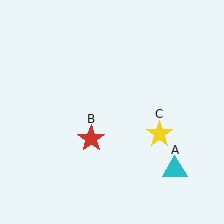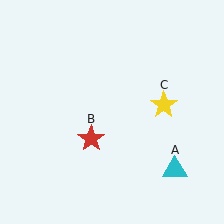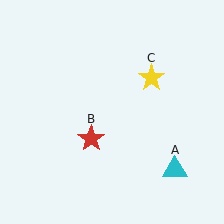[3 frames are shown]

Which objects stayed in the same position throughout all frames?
Cyan triangle (object A) and red star (object B) remained stationary.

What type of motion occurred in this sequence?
The yellow star (object C) rotated counterclockwise around the center of the scene.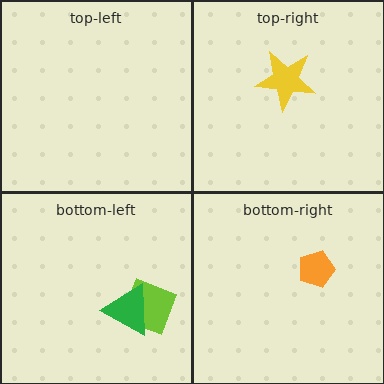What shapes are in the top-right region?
The yellow star.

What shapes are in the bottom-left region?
The lime diamond, the green triangle.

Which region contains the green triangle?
The bottom-left region.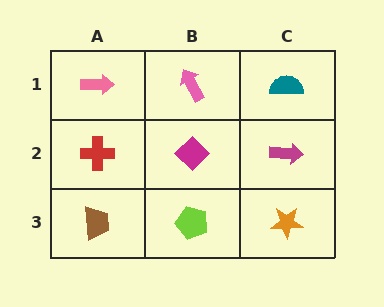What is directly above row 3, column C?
A magenta arrow.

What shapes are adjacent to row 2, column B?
A pink arrow (row 1, column B), a lime pentagon (row 3, column B), a red cross (row 2, column A), a magenta arrow (row 2, column C).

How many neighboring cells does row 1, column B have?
3.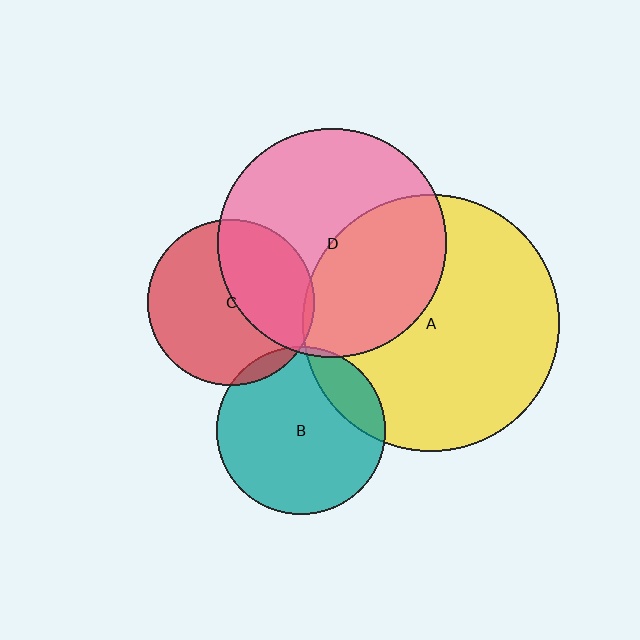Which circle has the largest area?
Circle A (yellow).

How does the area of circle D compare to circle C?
Approximately 1.9 times.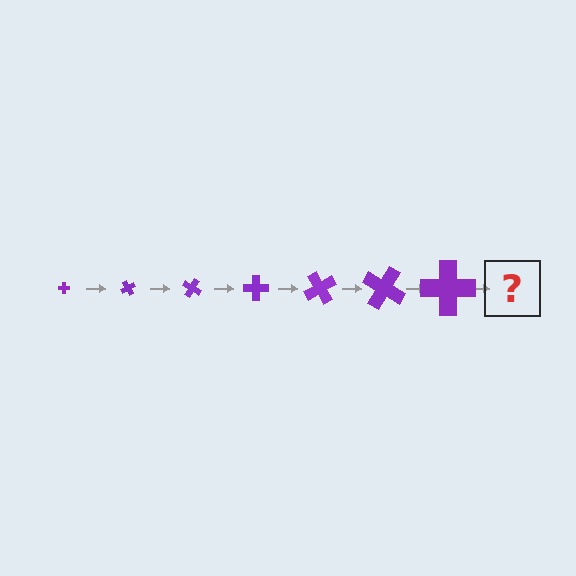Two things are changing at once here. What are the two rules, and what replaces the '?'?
The two rules are that the cross grows larger each step and it rotates 60 degrees each step. The '?' should be a cross, larger than the previous one and rotated 420 degrees from the start.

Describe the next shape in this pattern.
It should be a cross, larger than the previous one and rotated 420 degrees from the start.